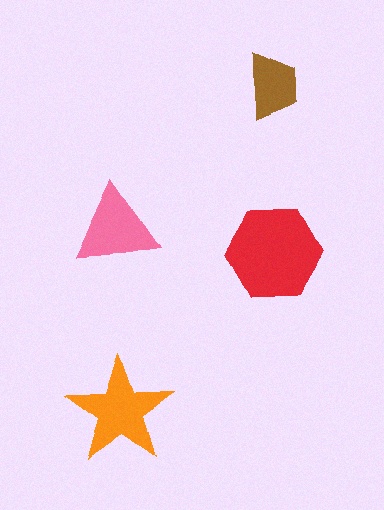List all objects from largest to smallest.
The red hexagon, the orange star, the pink triangle, the brown trapezoid.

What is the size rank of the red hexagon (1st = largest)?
1st.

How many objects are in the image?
There are 4 objects in the image.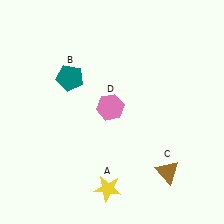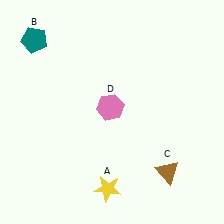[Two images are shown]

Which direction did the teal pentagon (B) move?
The teal pentagon (B) moved up.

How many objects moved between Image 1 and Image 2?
1 object moved between the two images.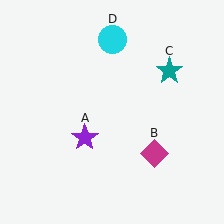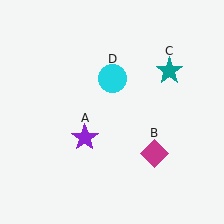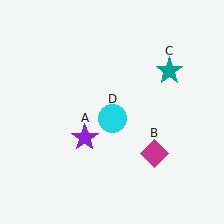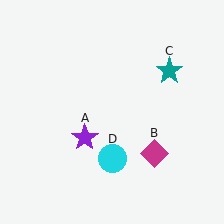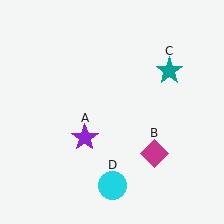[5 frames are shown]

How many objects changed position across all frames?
1 object changed position: cyan circle (object D).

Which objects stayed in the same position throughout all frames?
Purple star (object A) and magenta diamond (object B) and teal star (object C) remained stationary.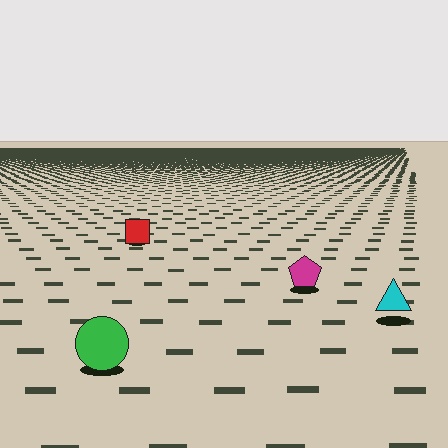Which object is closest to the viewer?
The green circle is closest. The texture marks near it are larger and more spread out.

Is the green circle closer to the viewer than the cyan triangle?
Yes. The green circle is closer — you can tell from the texture gradient: the ground texture is coarser near it.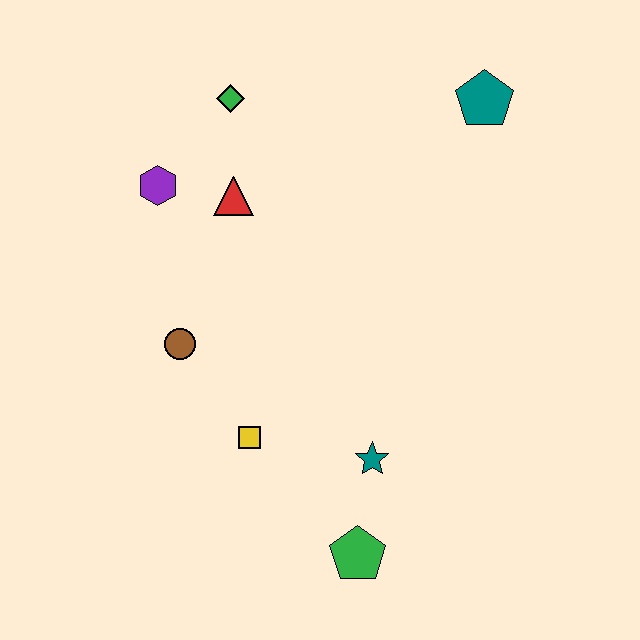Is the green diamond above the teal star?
Yes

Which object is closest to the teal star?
The green pentagon is closest to the teal star.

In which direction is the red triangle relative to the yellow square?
The red triangle is above the yellow square.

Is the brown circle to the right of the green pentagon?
No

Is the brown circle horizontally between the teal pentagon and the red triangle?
No